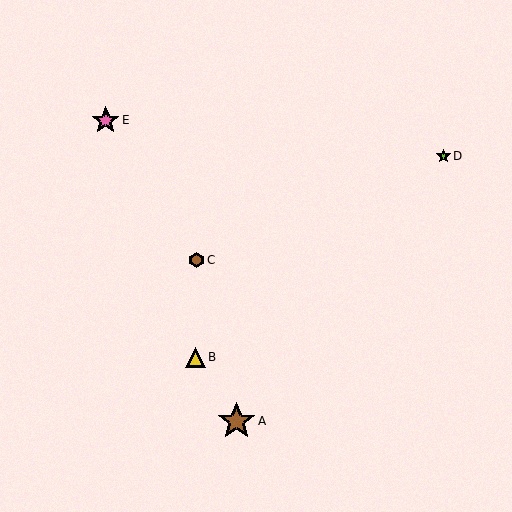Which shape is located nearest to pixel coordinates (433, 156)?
The lime star (labeled D) at (443, 156) is nearest to that location.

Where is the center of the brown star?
The center of the brown star is at (236, 421).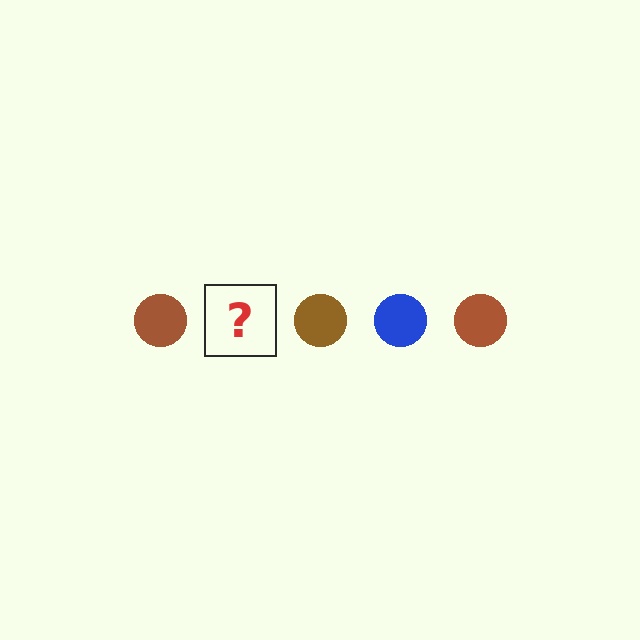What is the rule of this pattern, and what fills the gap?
The rule is that the pattern cycles through brown, blue circles. The gap should be filled with a blue circle.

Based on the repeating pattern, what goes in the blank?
The blank should be a blue circle.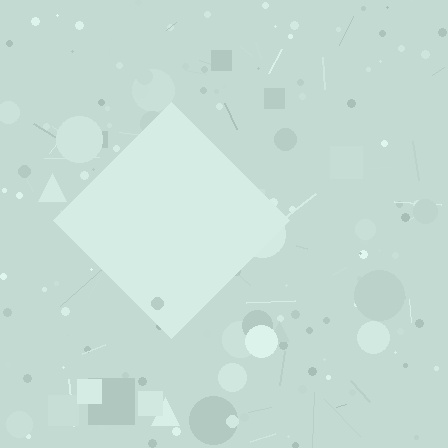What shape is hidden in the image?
A diamond is hidden in the image.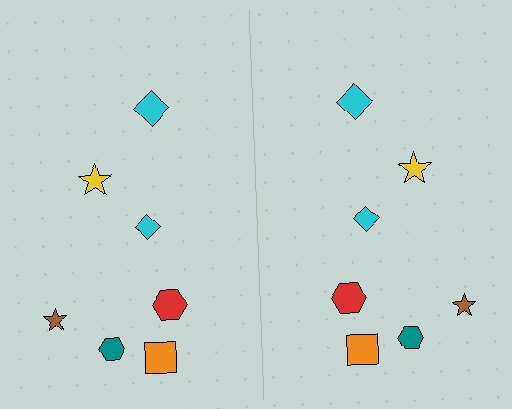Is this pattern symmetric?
Yes, this pattern has bilateral (reflection) symmetry.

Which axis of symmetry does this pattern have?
The pattern has a vertical axis of symmetry running through the center of the image.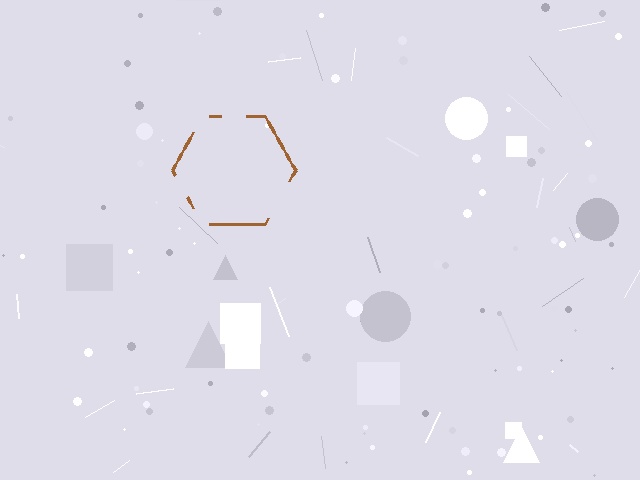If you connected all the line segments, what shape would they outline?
They would outline a hexagon.